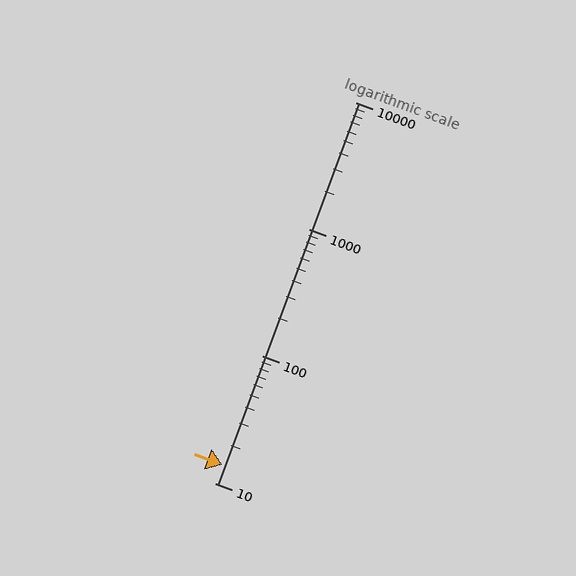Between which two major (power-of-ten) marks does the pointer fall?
The pointer is between 10 and 100.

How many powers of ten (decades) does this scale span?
The scale spans 3 decades, from 10 to 10000.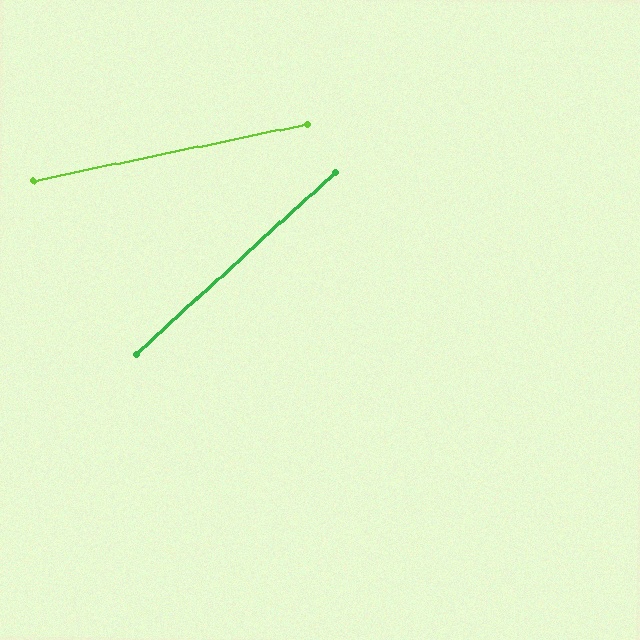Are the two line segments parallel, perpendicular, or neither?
Neither parallel nor perpendicular — they differ by about 31°.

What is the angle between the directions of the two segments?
Approximately 31 degrees.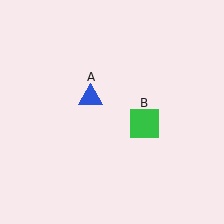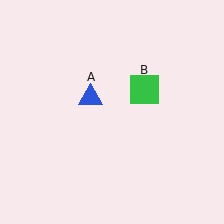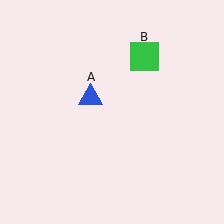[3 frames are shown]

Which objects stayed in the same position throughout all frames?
Blue triangle (object A) remained stationary.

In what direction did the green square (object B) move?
The green square (object B) moved up.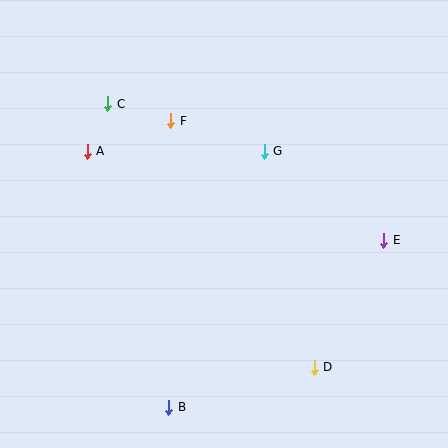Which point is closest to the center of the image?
Point G at (264, 151) is closest to the center.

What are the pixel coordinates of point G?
Point G is at (264, 151).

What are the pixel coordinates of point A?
Point A is at (87, 151).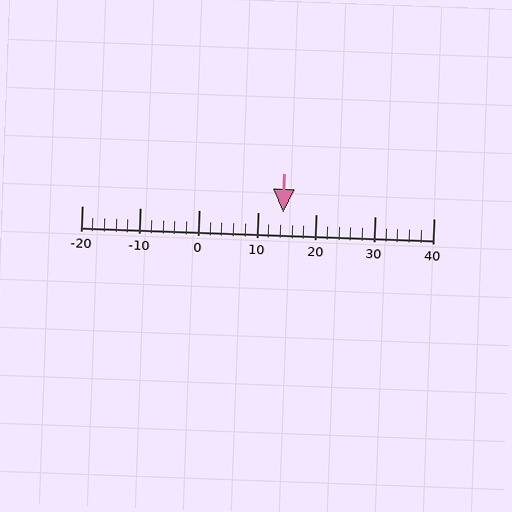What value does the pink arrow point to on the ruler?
The pink arrow points to approximately 14.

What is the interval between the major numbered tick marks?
The major tick marks are spaced 10 units apart.